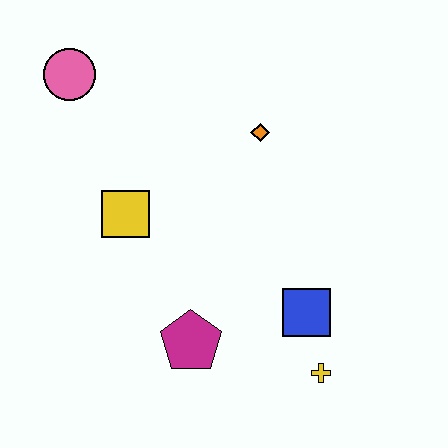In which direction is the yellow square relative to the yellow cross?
The yellow square is to the left of the yellow cross.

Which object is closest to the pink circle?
The yellow square is closest to the pink circle.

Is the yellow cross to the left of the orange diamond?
No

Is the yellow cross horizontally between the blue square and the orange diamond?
No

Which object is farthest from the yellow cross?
The pink circle is farthest from the yellow cross.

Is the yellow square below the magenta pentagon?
No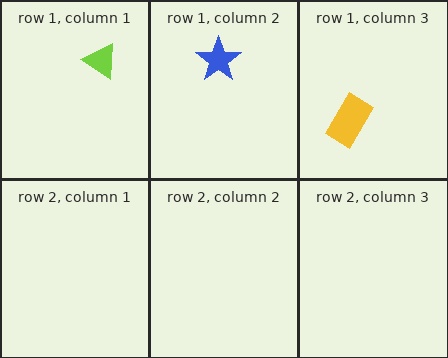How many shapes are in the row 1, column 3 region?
1.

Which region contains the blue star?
The row 1, column 2 region.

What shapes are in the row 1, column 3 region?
The yellow rectangle.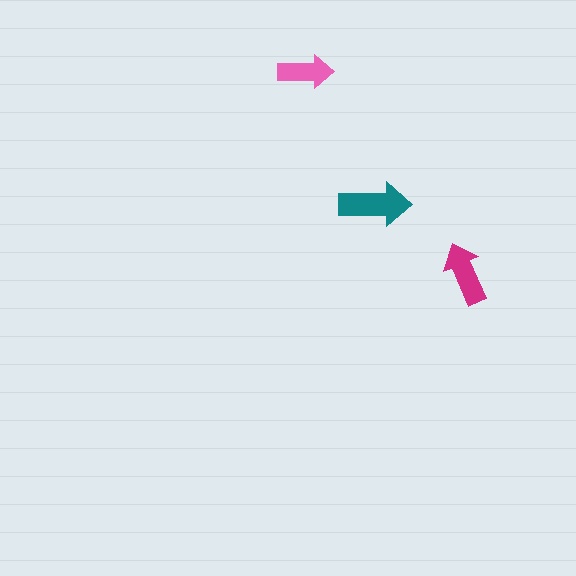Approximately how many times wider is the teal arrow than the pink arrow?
About 1.5 times wider.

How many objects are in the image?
There are 3 objects in the image.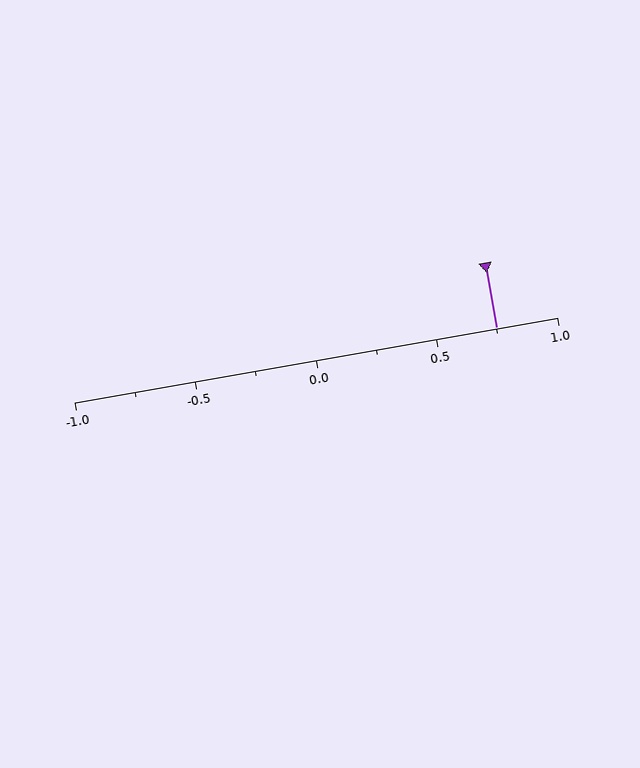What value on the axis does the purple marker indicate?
The marker indicates approximately 0.75.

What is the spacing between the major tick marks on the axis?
The major ticks are spaced 0.5 apart.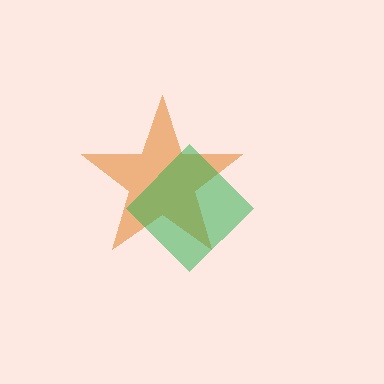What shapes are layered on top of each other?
The layered shapes are: an orange star, a green diamond.